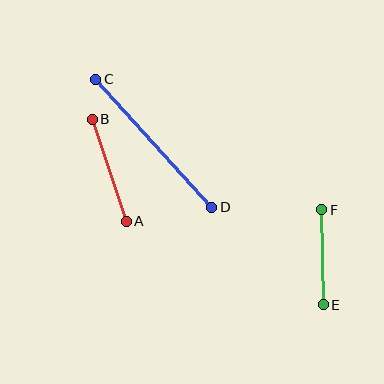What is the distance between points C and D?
The distance is approximately 173 pixels.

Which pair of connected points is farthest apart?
Points C and D are farthest apart.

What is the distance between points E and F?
The distance is approximately 95 pixels.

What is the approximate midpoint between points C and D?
The midpoint is at approximately (154, 143) pixels.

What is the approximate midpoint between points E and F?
The midpoint is at approximately (322, 257) pixels.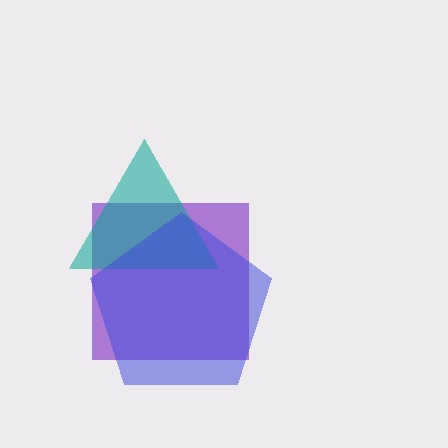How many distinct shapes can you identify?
There are 3 distinct shapes: a purple square, a teal triangle, a blue pentagon.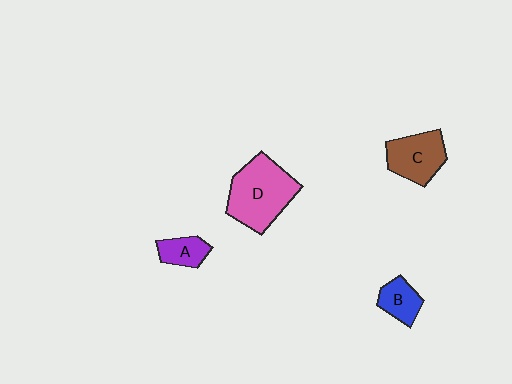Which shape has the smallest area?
Shape A (purple).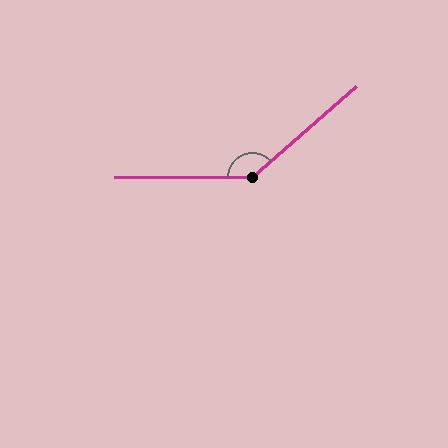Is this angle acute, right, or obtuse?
It is obtuse.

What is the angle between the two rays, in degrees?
Approximately 139 degrees.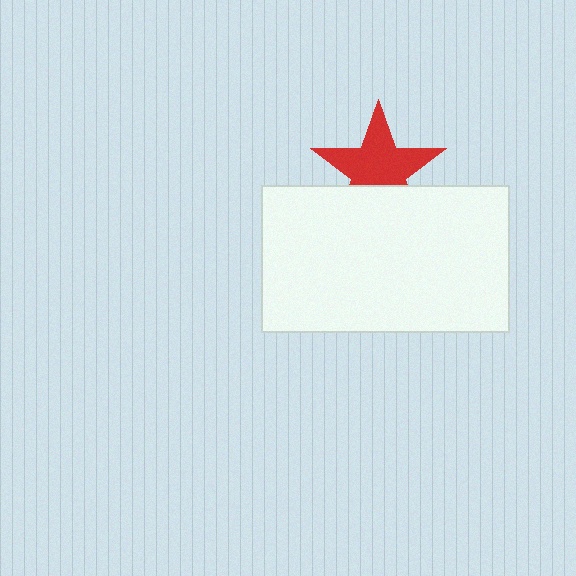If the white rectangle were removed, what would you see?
You would see the complete red star.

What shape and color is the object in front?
The object in front is a white rectangle.